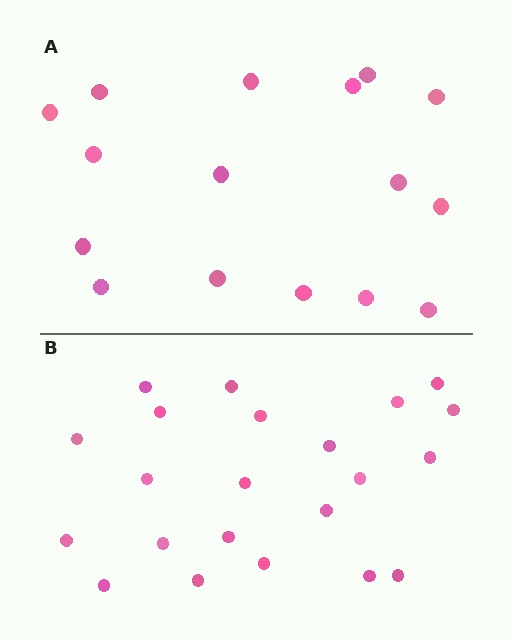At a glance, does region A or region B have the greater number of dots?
Region B (the bottom region) has more dots.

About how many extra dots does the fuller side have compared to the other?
Region B has about 6 more dots than region A.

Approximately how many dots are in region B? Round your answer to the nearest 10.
About 20 dots. (The exact count is 22, which rounds to 20.)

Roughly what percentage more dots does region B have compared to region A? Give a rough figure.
About 40% more.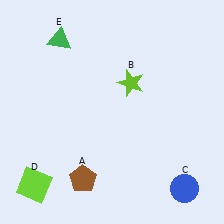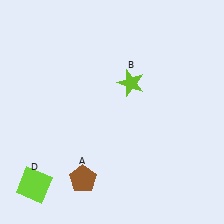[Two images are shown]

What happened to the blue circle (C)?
The blue circle (C) was removed in Image 2. It was in the bottom-right area of Image 1.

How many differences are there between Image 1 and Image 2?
There are 2 differences between the two images.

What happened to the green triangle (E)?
The green triangle (E) was removed in Image 2. It was in the top-left area of Image 1.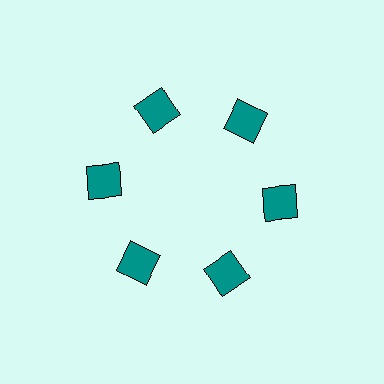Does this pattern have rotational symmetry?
Yes, this pattern has 6-fold rotational symmetry. It looks the same after rotating 60 degrees around the center.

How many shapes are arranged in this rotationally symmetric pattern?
There are 6 shapes, arranged in 6 groups of 1.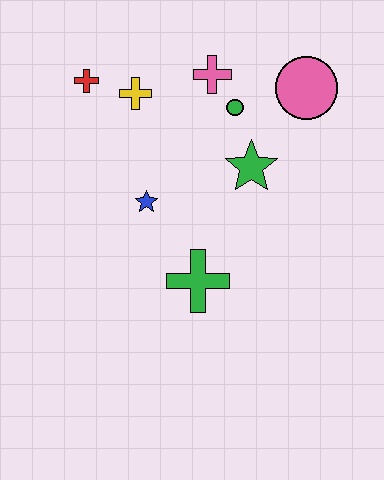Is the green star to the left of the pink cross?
No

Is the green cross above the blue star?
No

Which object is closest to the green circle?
The pink cross is closest to the green circle.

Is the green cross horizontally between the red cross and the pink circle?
Yes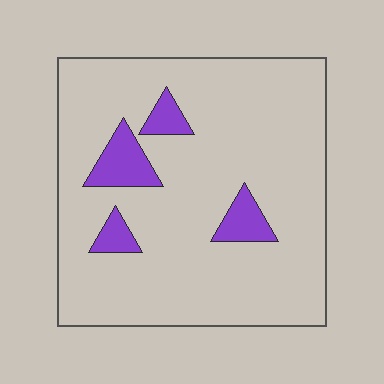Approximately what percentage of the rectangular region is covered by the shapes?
Approximately 10%.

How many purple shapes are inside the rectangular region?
4.